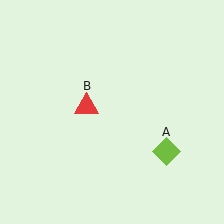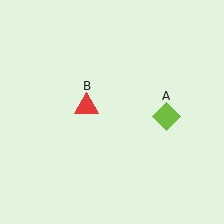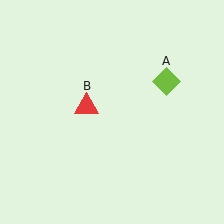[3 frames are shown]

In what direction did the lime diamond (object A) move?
The lime diamond (object A) moved up.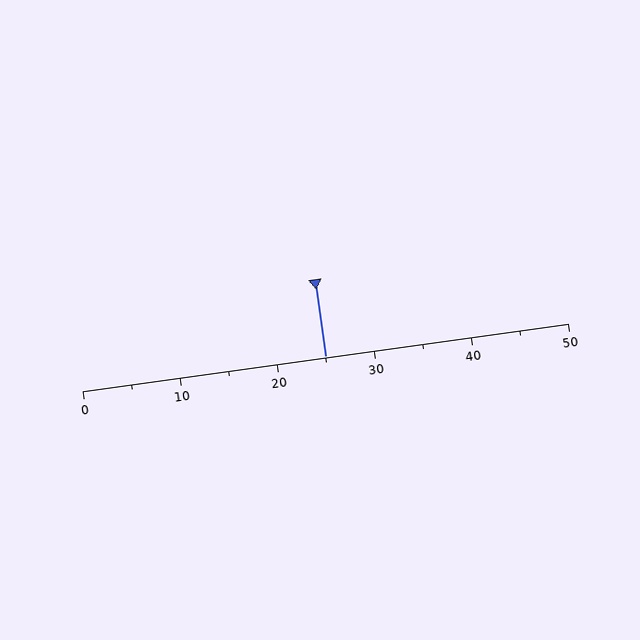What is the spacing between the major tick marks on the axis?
The major ticks are spaced 10 apart.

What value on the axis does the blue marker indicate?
The marker indicates approximately 25.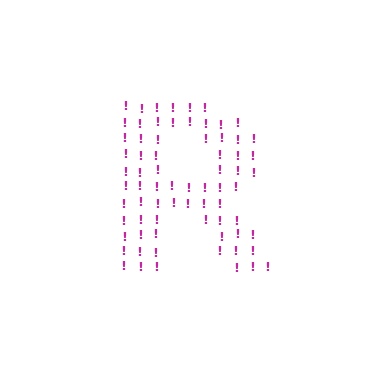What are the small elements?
The small elements are exclamation marks.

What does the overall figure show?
The overall figure shows the letter R.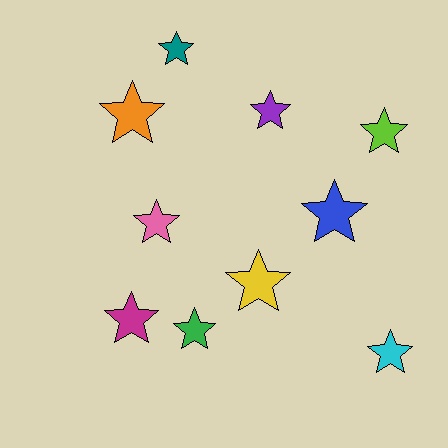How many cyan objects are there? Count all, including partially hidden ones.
There is 1 cyan object.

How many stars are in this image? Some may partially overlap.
There are 10 stars.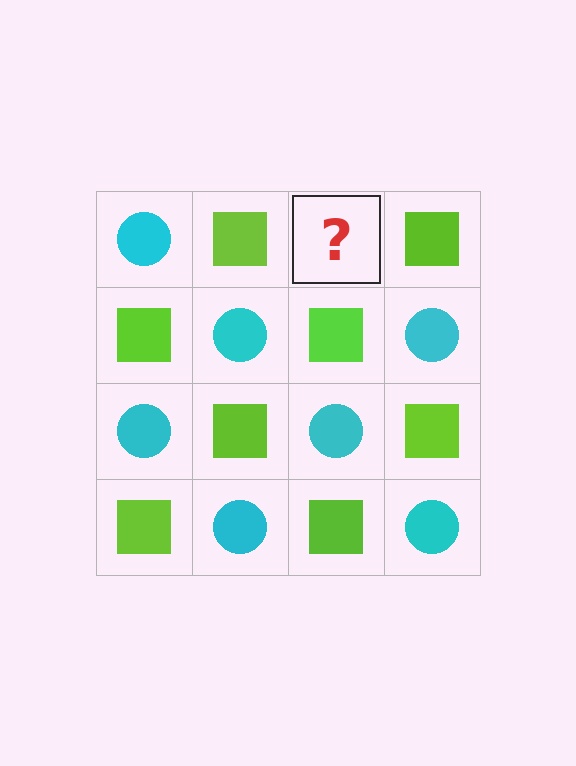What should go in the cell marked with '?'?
The missing cell should contain a cyan circle.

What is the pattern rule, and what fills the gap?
The rule is that it alternates cyan circle and lime square in a checkerboard pattern. The gap should be filled with a cyan circle.